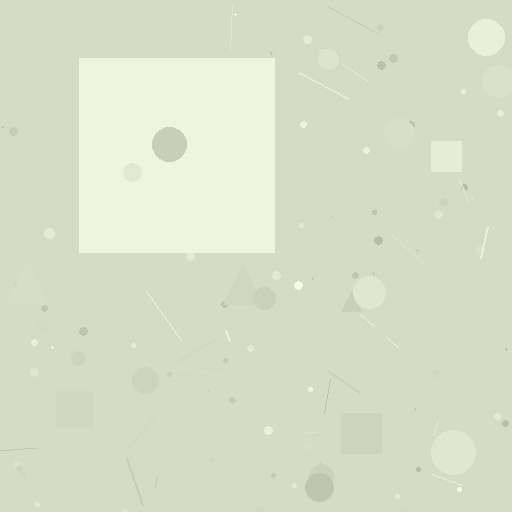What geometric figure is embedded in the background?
A square is embedded in the background.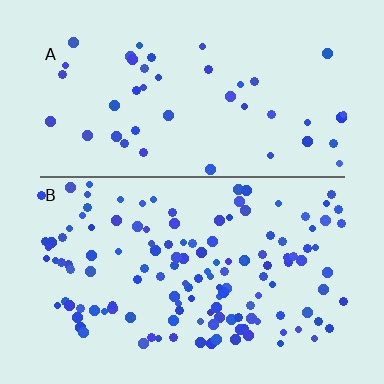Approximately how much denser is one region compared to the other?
Approximately 3.0× — region B over region A.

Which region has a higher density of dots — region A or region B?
B (the bottom).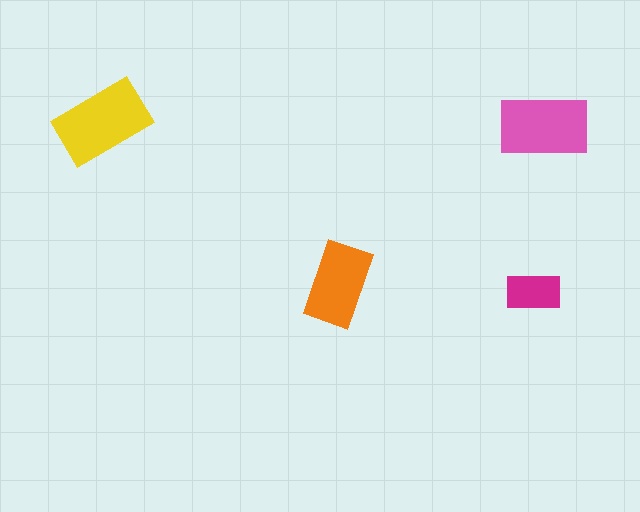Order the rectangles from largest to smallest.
the yellow one, the pink one, the orange one, the magenta one.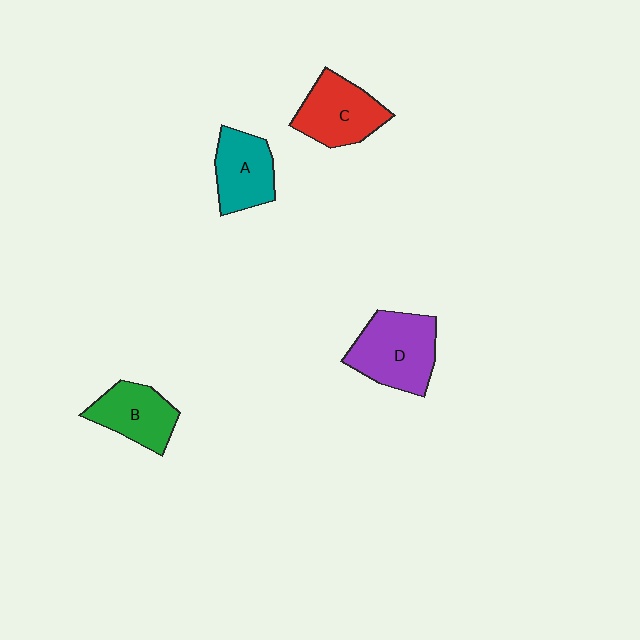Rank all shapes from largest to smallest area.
From largest to smallest: D (purple), C (red), A (teal), B (green).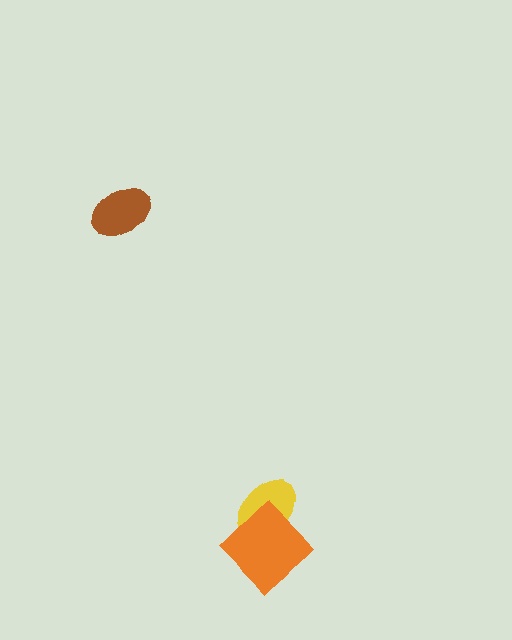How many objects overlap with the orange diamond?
1 object overlaps with the orange diamond.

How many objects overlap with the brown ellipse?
0 objects overlap with the brown ellipse.